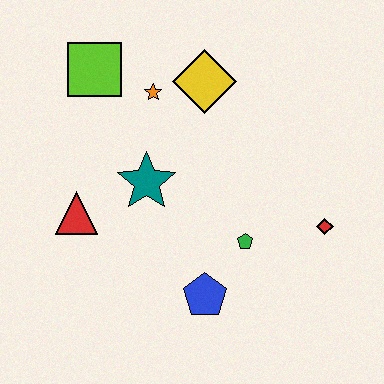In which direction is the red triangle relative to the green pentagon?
The red triangle is to the left of the green pentagon.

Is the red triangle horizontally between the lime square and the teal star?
No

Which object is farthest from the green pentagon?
The lime square is farthest from the green pentagon.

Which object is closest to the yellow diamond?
The orange star is closest to the yellow diamond.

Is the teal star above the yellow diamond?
No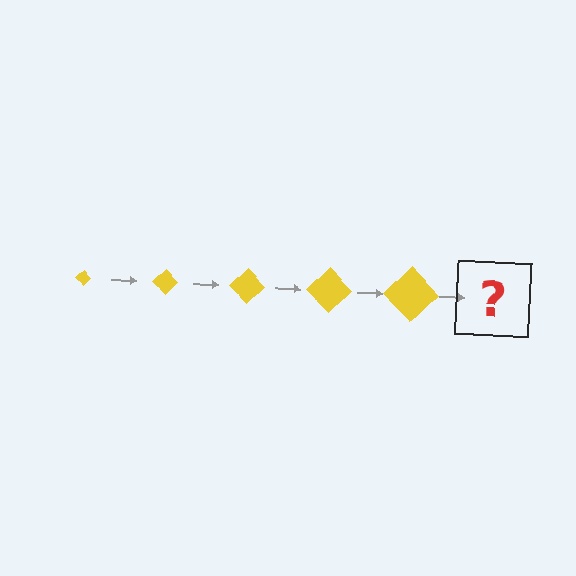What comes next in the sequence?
The next element should be a yellow diamond, larger than the previous one.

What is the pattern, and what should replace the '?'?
The pattern is that the diamond gets progressively larger each step. The '?' should be a yellow diamond, larger than the previous one.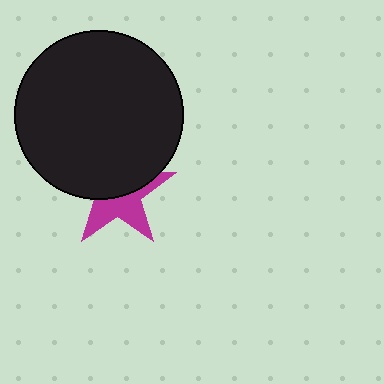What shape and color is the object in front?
The object in front is a black circle.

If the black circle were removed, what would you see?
You would see the complete magenta star.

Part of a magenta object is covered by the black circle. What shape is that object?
It is a star.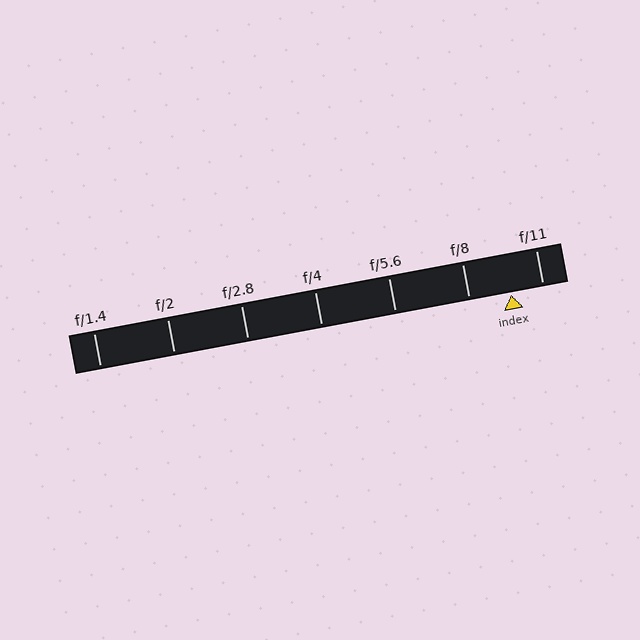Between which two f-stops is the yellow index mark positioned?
The index mark is between f/8 and f/11.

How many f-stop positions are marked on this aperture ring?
There are 7 f-stop positions marked.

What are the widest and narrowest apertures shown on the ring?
The widest aperture shown is f/1.4 and the narrowest is f/11.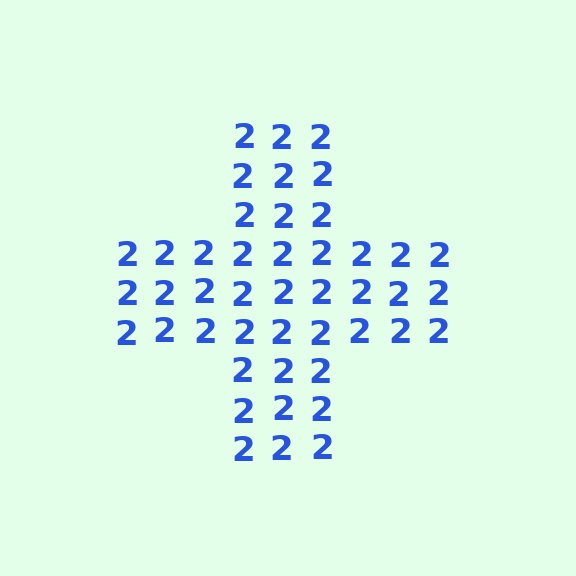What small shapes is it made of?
It is made of small digit 2's.